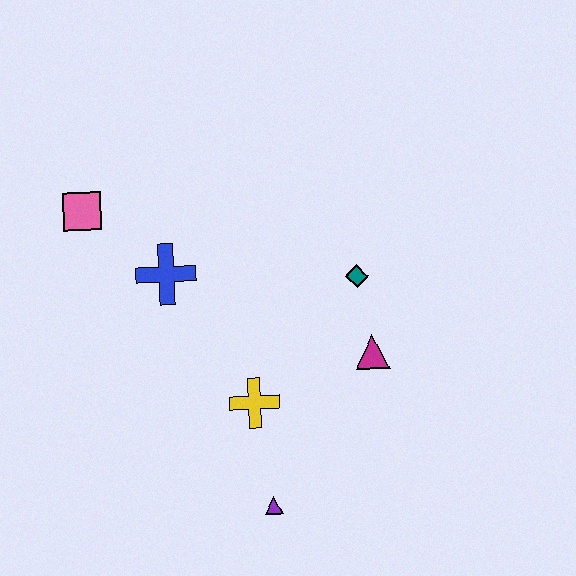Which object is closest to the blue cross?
The pink square is closest to the blue cross.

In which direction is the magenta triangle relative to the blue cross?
The magenta triangle is to the right of the blue cross.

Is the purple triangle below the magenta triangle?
Yes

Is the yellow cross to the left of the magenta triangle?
Yes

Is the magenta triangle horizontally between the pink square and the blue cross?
No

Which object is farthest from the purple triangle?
The pink square is farthest from the purple triangle.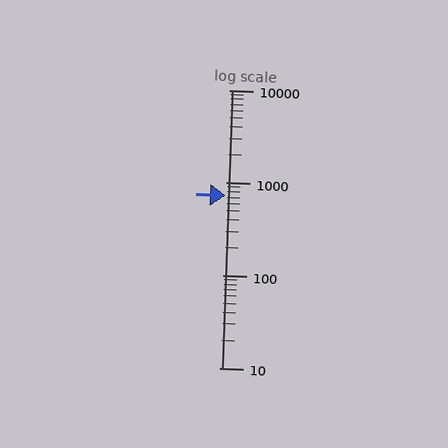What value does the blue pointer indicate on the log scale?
The pointer indicates approximately 720.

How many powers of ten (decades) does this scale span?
The scale spans 3 decades, from 10 to 10000.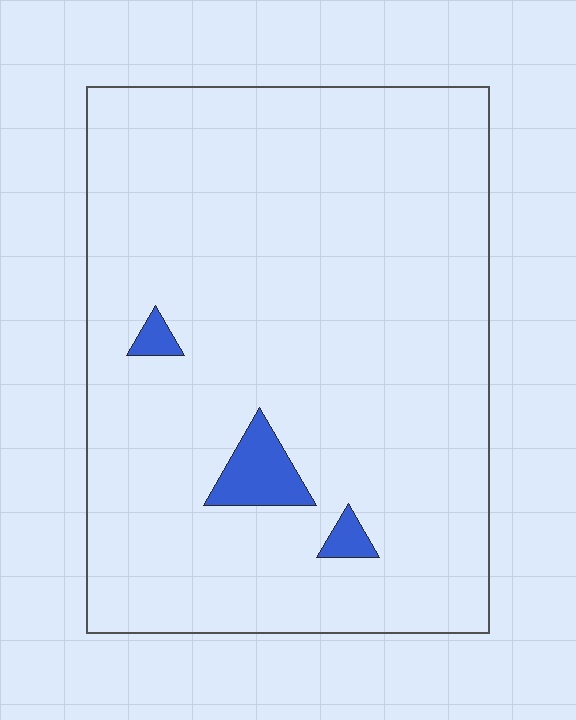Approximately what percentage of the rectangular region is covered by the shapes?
Approximately 5%.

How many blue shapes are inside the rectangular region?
3.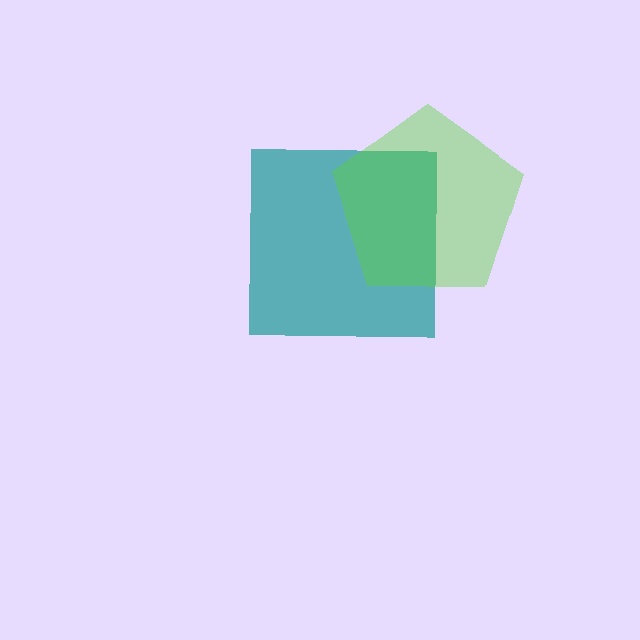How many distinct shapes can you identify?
There are 2 distinct shapes: a teal square, a lime pentagon.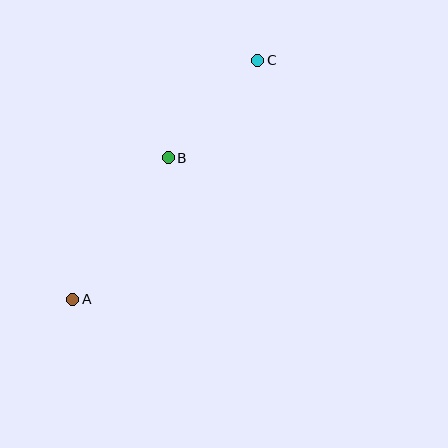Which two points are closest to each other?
Points B and C are closest to each other.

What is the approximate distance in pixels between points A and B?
The distance between A and B is approximately 170 pixels.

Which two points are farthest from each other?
Points A and C are farthest from each other.